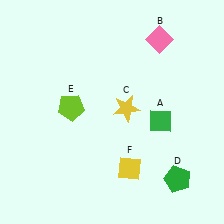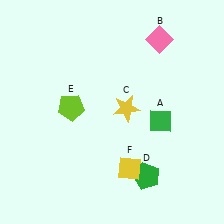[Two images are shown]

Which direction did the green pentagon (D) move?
The green pentagon (D) moved left.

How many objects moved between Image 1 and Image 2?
1 object moved between the two images.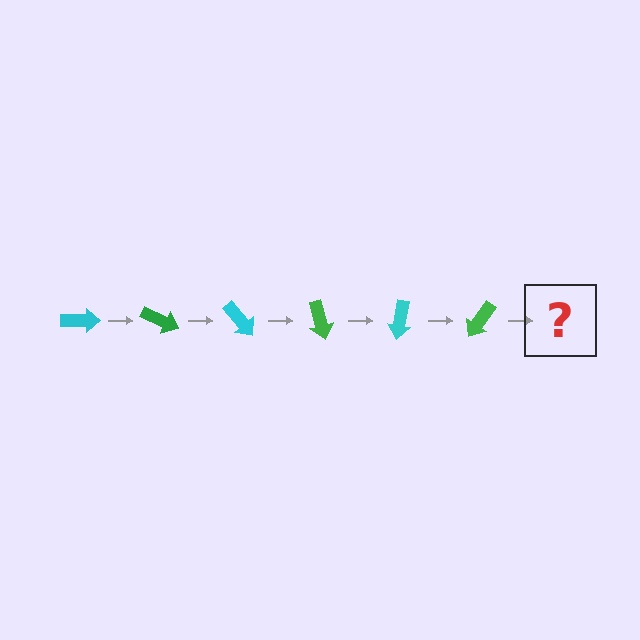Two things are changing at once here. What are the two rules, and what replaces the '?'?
The two rules are that it rotates 25 degrees each step and the color cycles through cyan and green. The '?' should be a cyan arrow, rotated 150 degrees from the start.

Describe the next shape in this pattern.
It should be a cyan arrow, rotated 150 degrees from the start.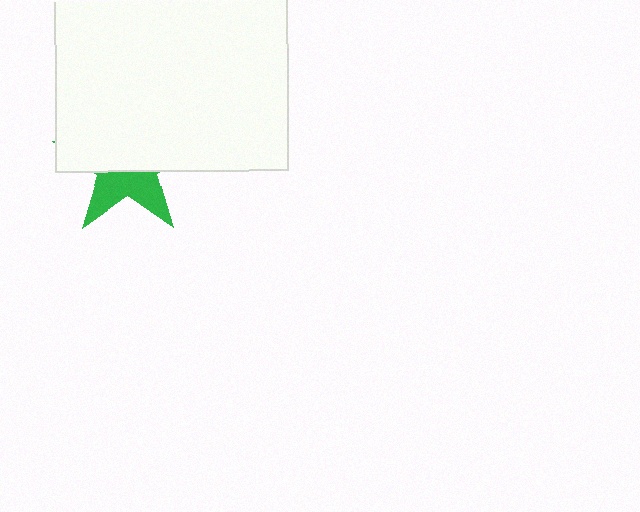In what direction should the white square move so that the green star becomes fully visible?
The white square should move up. That is the shortest direction to clear the overlap and leave the green star fully visible.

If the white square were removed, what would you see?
You would see the complete green star.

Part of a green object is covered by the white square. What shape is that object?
It is a star.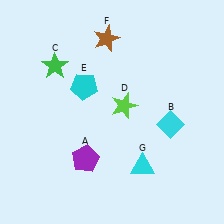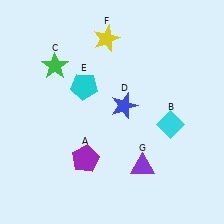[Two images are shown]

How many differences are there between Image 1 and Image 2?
There are 3 differences between the two images.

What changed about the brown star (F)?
In Image 1, F is brown. In Image 2, it changed to yellow.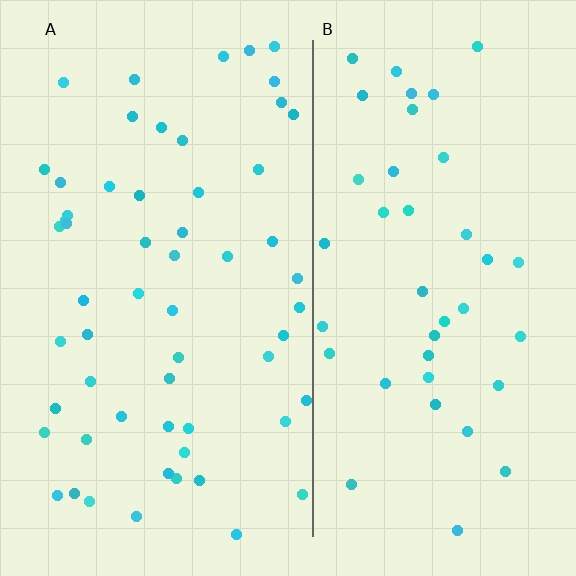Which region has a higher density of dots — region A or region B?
A (the left).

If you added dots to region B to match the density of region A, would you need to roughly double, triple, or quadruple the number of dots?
Approximately double.